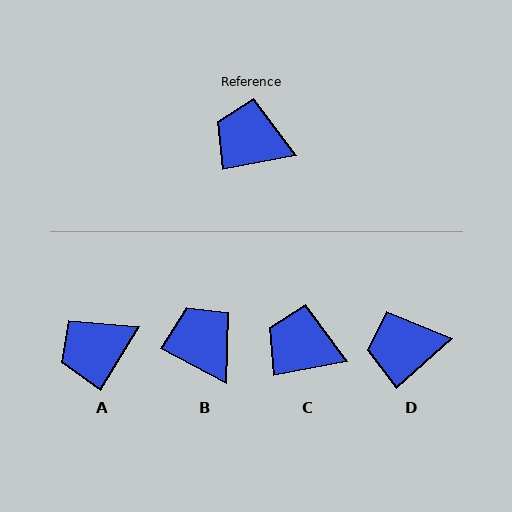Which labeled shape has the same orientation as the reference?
C.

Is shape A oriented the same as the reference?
No, it is off by about 49 degrees.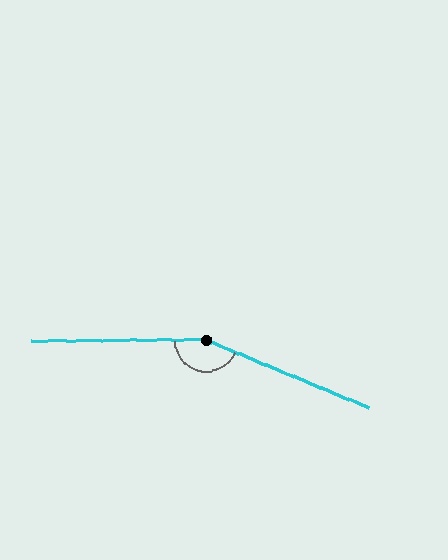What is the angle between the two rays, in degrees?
Approximately 157 degrees.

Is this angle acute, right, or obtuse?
It is obtuse.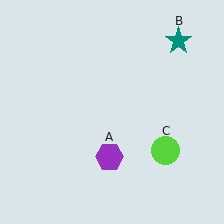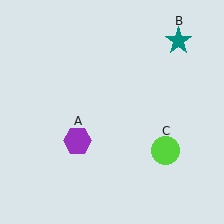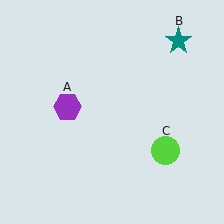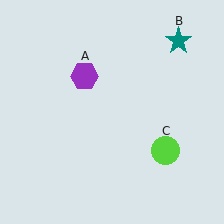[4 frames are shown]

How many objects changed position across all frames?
1 object changed position: purple hexagon (object A).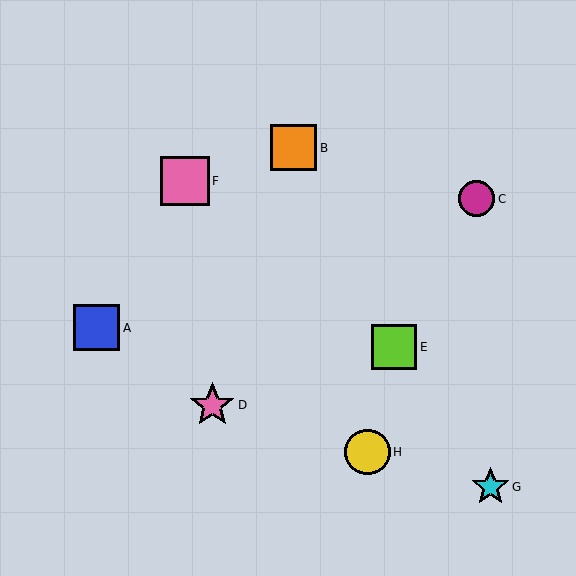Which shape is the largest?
The pink square (labeled F) is the largest.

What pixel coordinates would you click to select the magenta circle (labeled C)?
Click at (477, 199) to select the magenta circle C.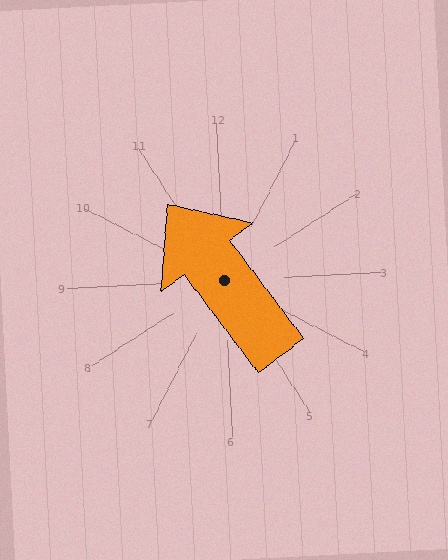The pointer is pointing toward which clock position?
Roughly 11 o'clock.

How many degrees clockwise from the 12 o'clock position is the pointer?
Approximately 326 degrees.